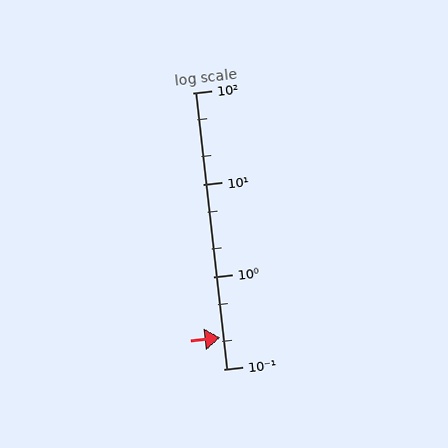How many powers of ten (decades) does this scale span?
The scale spans 3 decades, from 0.1 to 100.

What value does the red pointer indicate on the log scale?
The pointer indicates approximately 0.22.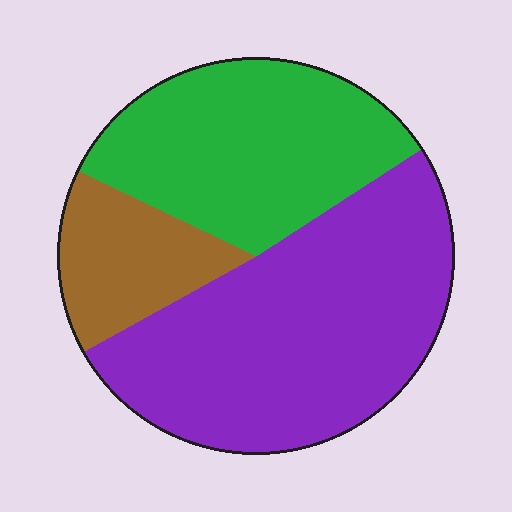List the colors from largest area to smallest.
From largest to smallest: purple, green, brown.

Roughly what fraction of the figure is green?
Green takes up between a quarter and a half of the figure.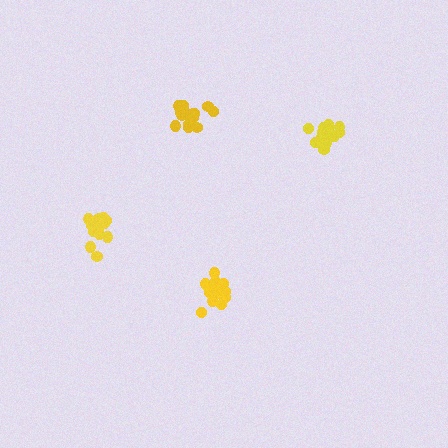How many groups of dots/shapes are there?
There are 4 groups.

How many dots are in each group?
Group 1: 15 dots, Group 2: 17 dots, Group 3: 16 dots, Group 4: 18 dots (66 total).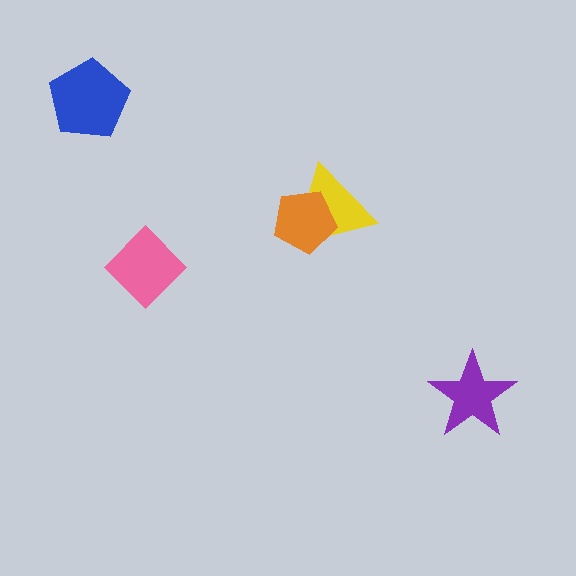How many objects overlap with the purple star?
0 objects overlap with the purple star.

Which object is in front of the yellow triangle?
The orange pentagon is in front of the yellow triangle.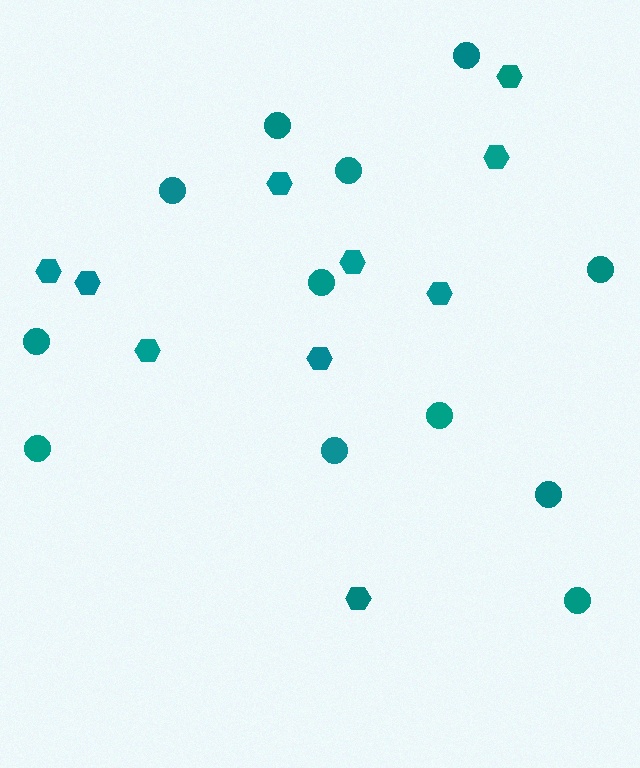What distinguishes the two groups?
There are 2 groups: one group of circles (12) and one group of hexagons (10).